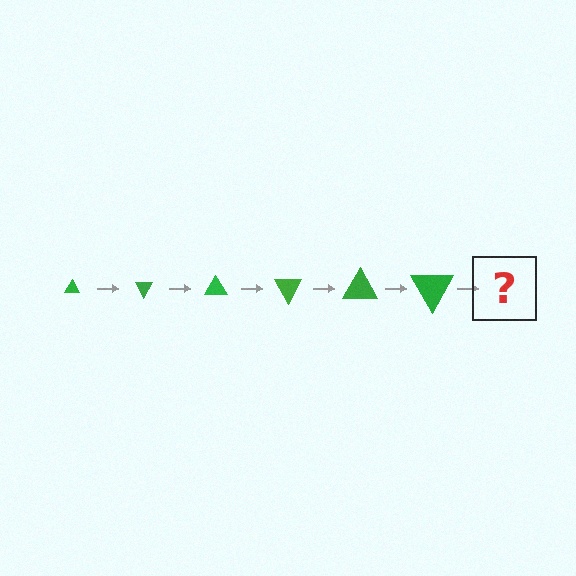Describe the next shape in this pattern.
It should be a triangle, larger than the previous one and rotated 360 degrees from the start.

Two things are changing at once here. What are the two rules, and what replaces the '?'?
The two rules are that the triangle grows larger each step and it rotates 60 degrees each step. The '?' should be a triangle, larger than the previous one and rotated 360 degrees from the start.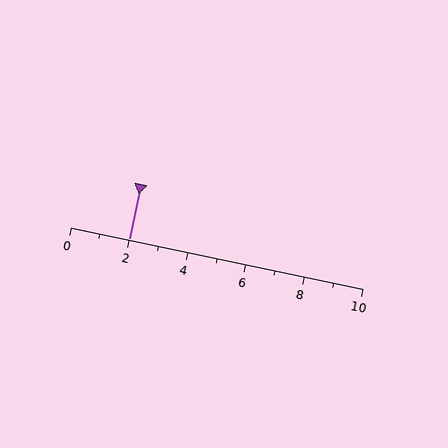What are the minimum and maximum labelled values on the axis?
The axis runs from 0 to 10.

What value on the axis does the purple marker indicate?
The marker indicates approximately 2.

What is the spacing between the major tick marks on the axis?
The major ticks are spaced 2 apart.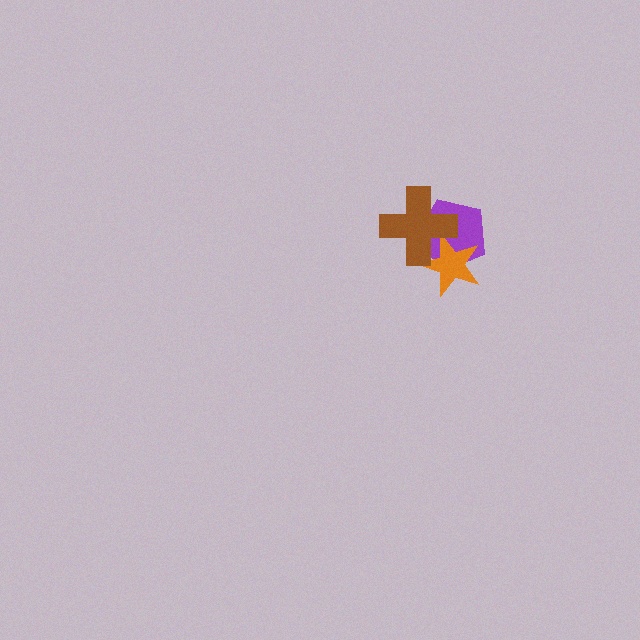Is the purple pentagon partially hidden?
Yes, it is partially covered by another shape.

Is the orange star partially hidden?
Yes, it is partially covered by another shape.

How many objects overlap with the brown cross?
2 objects overlap with the brown cross.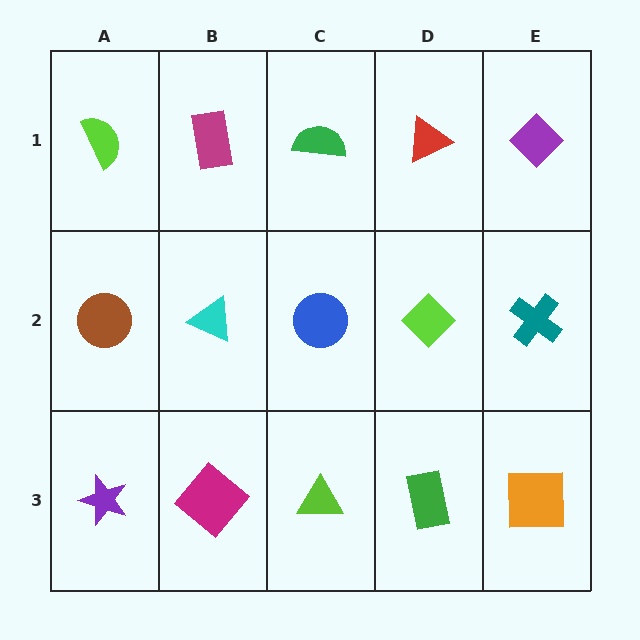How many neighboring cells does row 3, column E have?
2.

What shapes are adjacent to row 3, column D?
A lime diamond (row 2, column D), a lime triangle (row 3, column C), an orange square (row 3, column E).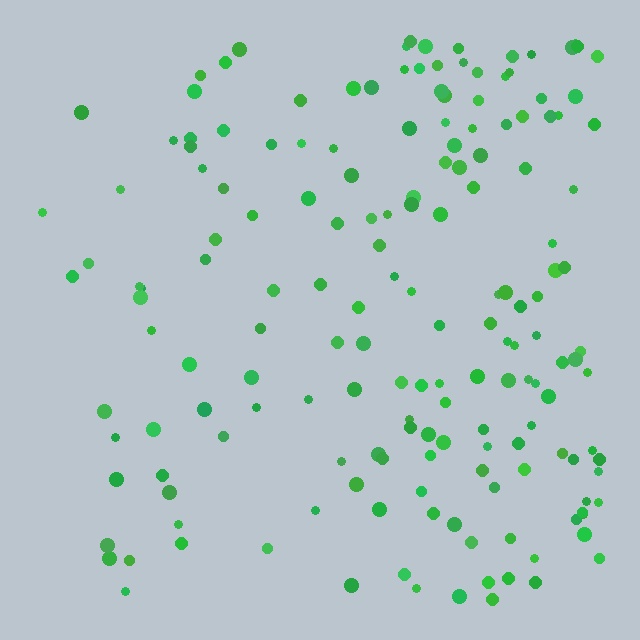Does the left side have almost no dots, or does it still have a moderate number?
Still a moderate number, just noticeably fewer than the right.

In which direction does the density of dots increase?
From left to right, with the right side densest.